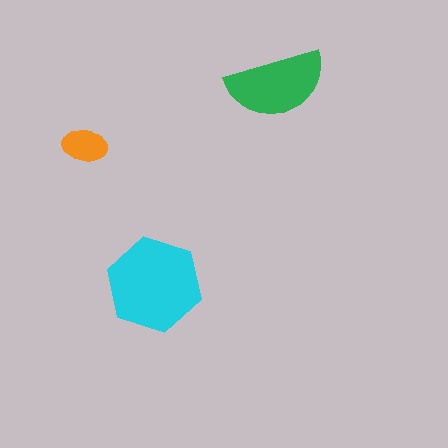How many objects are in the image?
There are 3 objects in the image.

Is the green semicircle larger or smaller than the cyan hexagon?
Smaller.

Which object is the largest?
The cyan hexagon.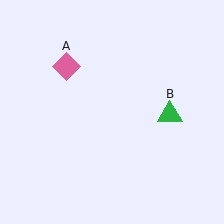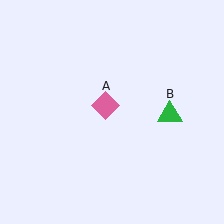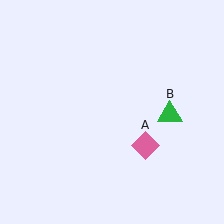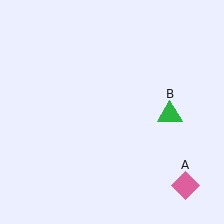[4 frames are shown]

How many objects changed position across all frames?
1 object changed position: pink diamond (object A).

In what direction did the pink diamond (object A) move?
The pink diamond (object A) moved down and to the right.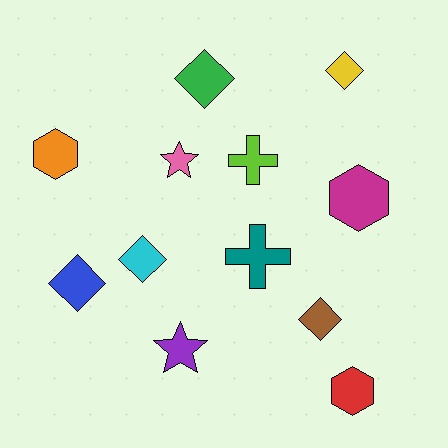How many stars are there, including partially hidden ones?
There are 2 stars.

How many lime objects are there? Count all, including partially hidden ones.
There is 1 lime object.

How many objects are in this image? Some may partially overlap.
There are 12 objects.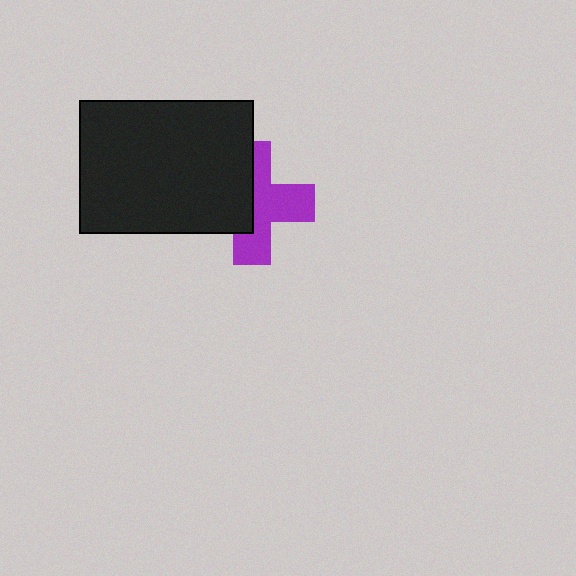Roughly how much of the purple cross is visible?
About half of it is visible (roughly 56%).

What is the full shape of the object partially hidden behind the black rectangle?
The partially hidden object is a purple cross.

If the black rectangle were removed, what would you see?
You would see the complete purple cross.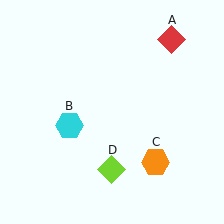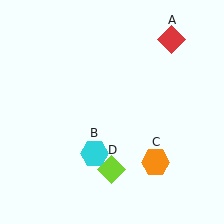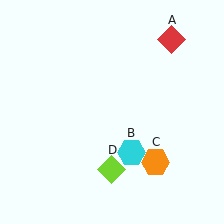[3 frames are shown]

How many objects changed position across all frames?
1 object changed position: cyan hexagon (object B).